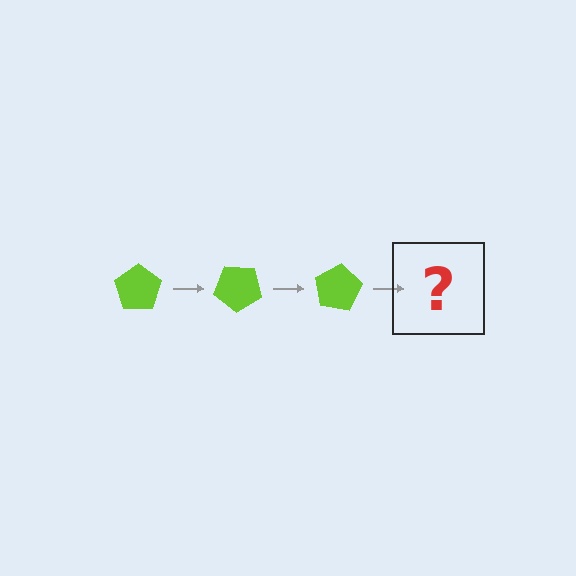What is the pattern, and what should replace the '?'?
The pattern is that the pentagon rotates 40 degrees each step. The '?' should be a lime pentagon rotated 120 degrees.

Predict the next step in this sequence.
The next step is a lime pentagon rotated 120 degrees.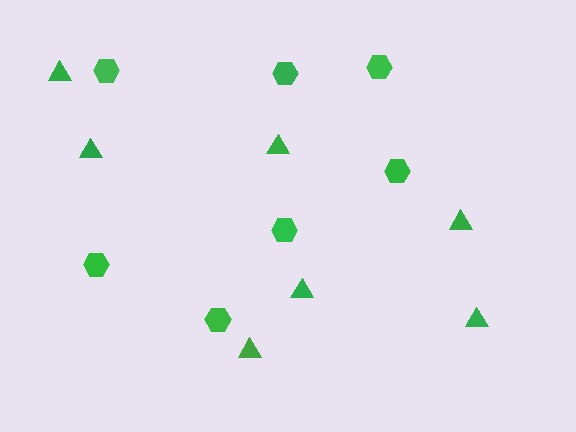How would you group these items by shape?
There are 2 groups: one group of triangles (7) and one group of hexagons (7).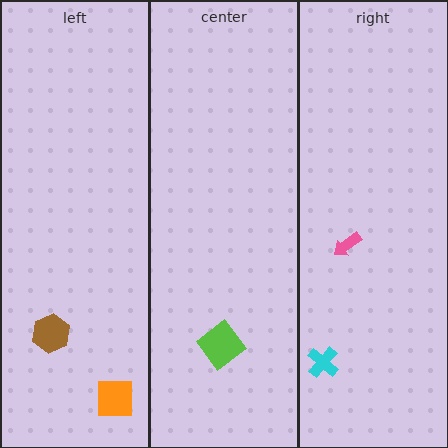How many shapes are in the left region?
2.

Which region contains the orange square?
The left region.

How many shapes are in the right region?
2.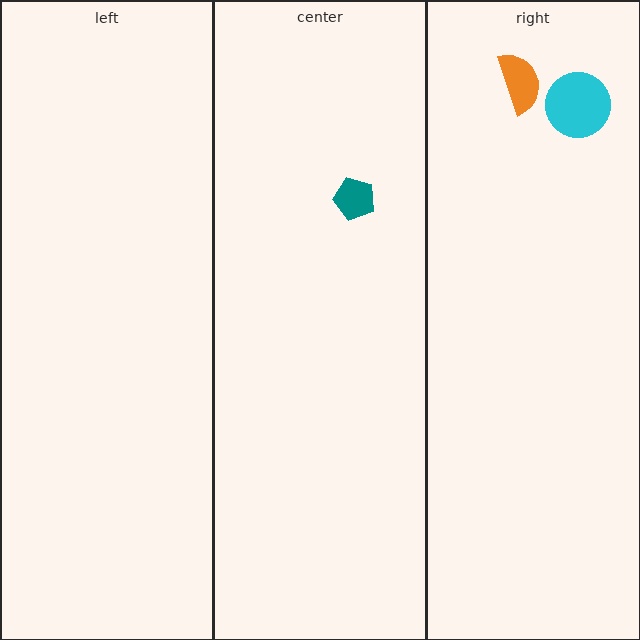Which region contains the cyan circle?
The right region.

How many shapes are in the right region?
2.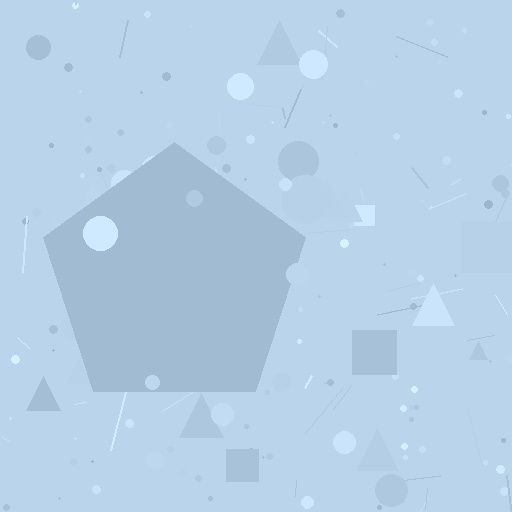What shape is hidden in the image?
A pentagon is hidden in the image.